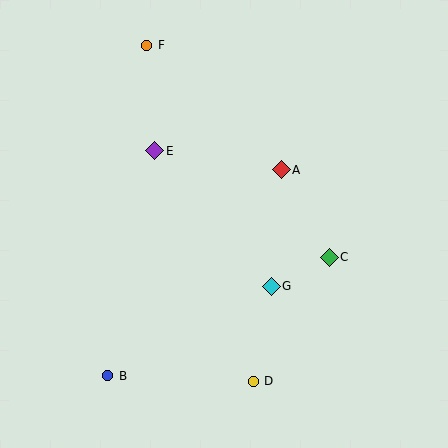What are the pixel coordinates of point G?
Point G is at (271, 286).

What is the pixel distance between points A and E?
The distance between A and E is 128 pixels.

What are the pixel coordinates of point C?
Point C is at (329, 257).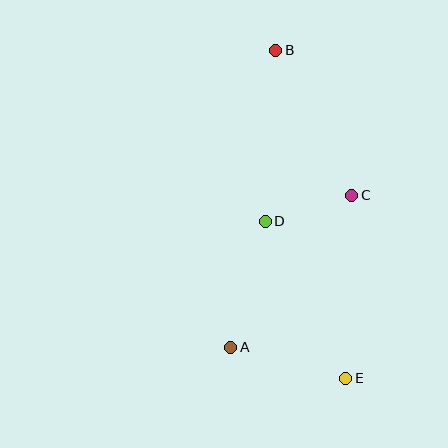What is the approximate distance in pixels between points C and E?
The distance between C and E is approximately 183 pixels.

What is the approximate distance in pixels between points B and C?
The distance between B and C is approximately 164 pixels.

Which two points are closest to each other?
Points C and D are closest to each other.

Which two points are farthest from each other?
Points B and E are farthest from each other.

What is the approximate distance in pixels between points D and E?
The distance between D and E is approximately 176 pixels.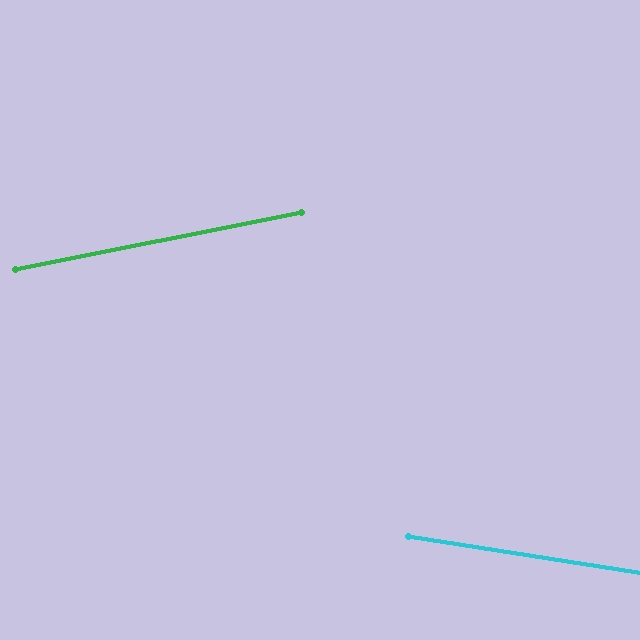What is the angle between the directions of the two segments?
Approximately 20 degrees.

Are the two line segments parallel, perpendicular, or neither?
Neither parallel nor perpendicular — they differ by about 20°.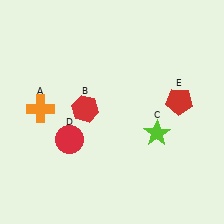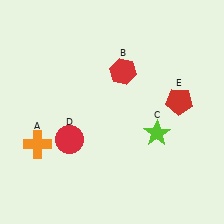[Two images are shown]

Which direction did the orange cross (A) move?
The orange cross (A) moved down.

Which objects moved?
The objects that moved are: the orange cross (A), the red hexagon (B).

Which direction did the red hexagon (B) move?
The red hexagon (B) moved right.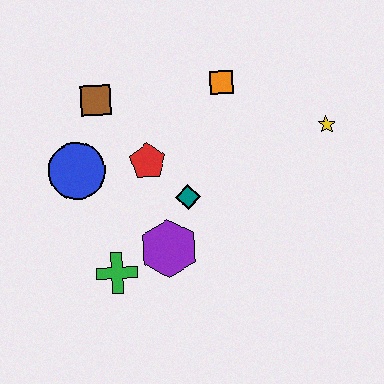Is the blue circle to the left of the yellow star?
Yes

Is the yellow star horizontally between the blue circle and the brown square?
No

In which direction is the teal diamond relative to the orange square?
The teal diamond is below the orange square.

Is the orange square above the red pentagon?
Yes